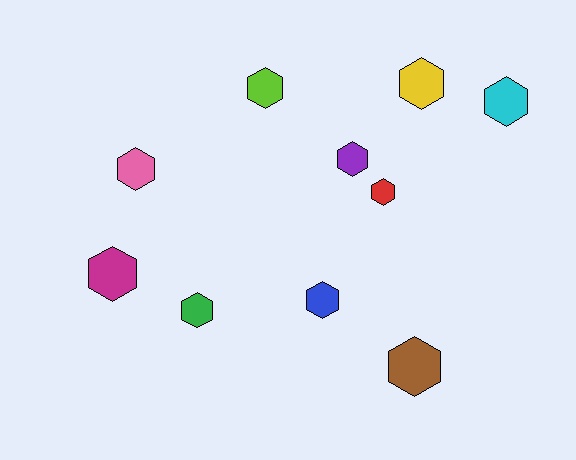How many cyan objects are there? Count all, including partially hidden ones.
There is 1 cyan object.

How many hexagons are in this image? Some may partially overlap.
There are 10 hexagons.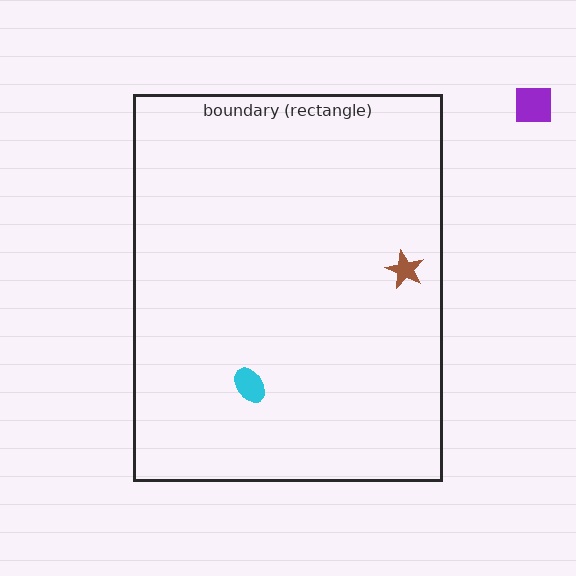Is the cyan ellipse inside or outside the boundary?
Inside.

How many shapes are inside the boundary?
2 inside, 1 outside.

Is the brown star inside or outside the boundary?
Inside.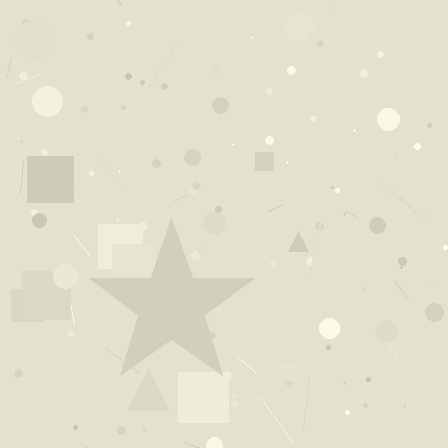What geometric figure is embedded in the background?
A star is embedded in the background.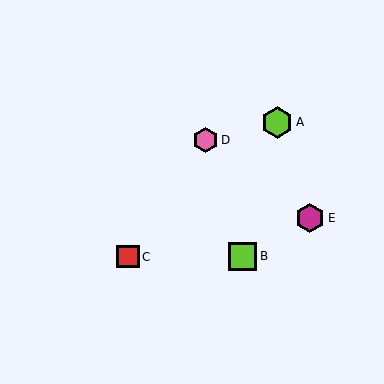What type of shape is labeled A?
Shape A is a lime hexagon.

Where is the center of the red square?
The center of the red square is at (128, 257).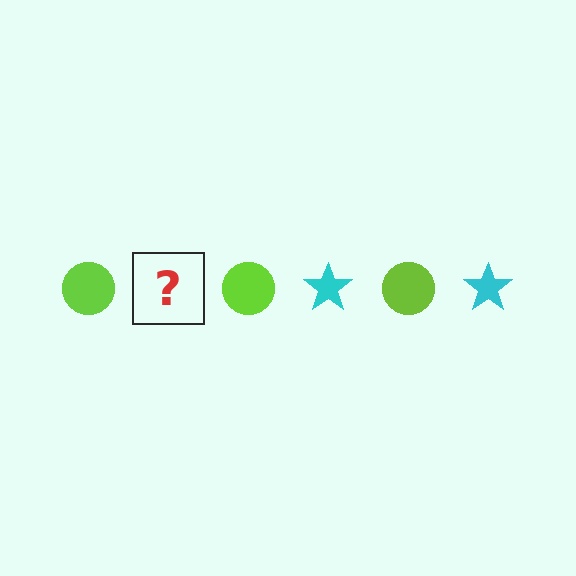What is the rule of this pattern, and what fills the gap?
The rule is that the pattern alternates between lime circle and cyan star. The gap should be filled with a cyan star.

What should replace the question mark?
The question mark should be replaced with a cyan star.